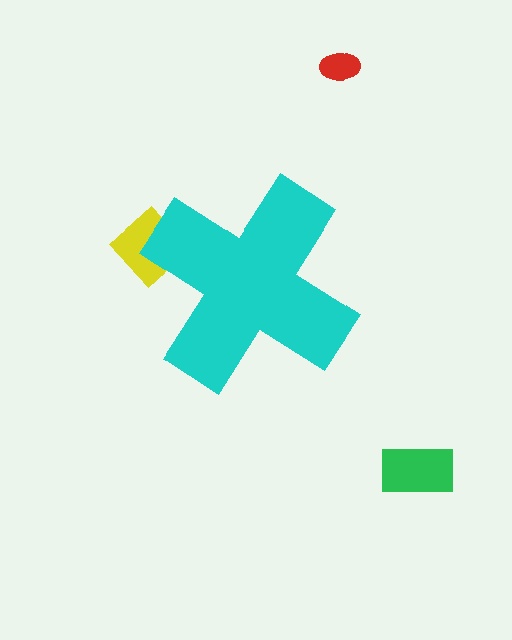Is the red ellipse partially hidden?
No, the red ellipse is fully visible.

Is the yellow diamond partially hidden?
Yes, the yellow diamond is partially hidden behind the cyan cross.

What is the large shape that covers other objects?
A cyan cross.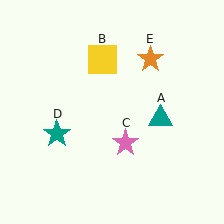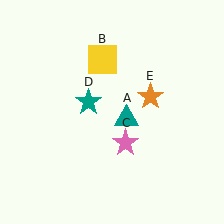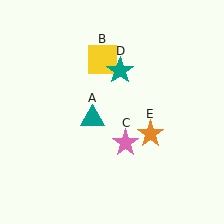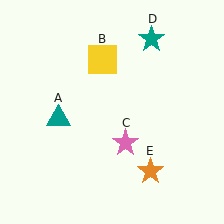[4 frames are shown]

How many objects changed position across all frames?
3 objects changed position: teal triangle (object A), teal star (object D), orange star (object E).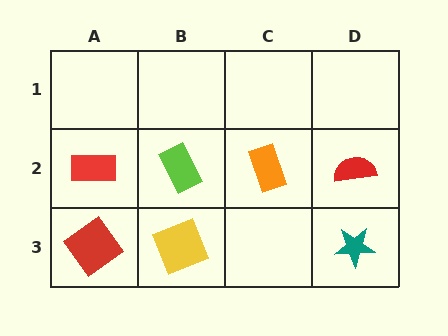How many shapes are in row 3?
3 shapes.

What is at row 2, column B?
A lime rectangle.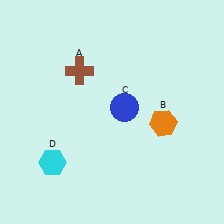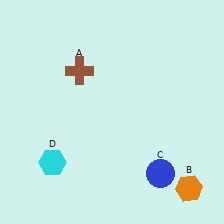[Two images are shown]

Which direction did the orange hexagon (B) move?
The orange hexagon (B) moved down.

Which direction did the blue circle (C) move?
The blue circle (C) moved down.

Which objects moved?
The objects that moved are: the orange hexagon (B), the blue circle (C).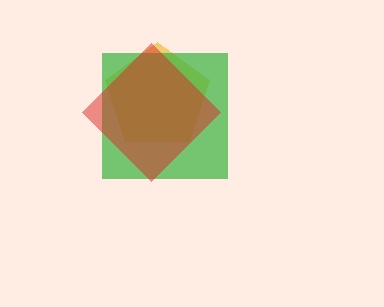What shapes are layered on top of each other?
The layered shapes are: a yellow pentagon, a green square, a red diamond.